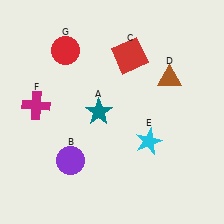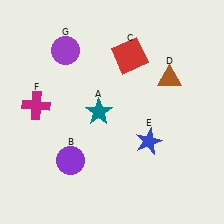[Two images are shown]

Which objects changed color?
E changed from cyan to blue. G changed from red to purple.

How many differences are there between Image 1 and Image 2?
There are 2 differences between the two images.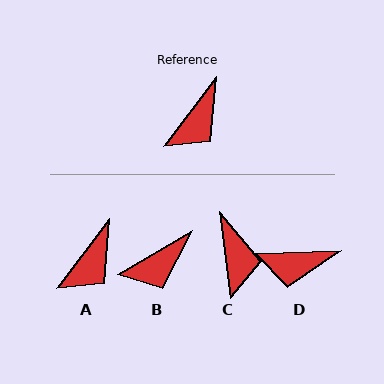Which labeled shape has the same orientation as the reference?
A.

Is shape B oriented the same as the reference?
No, it is off by about 23 degrees.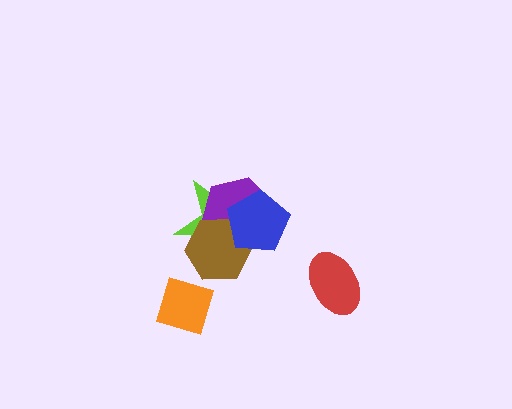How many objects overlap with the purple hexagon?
3 objects overlap with the purple hexagon.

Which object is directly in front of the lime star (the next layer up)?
The purple hexagon is directly in front of the lime star.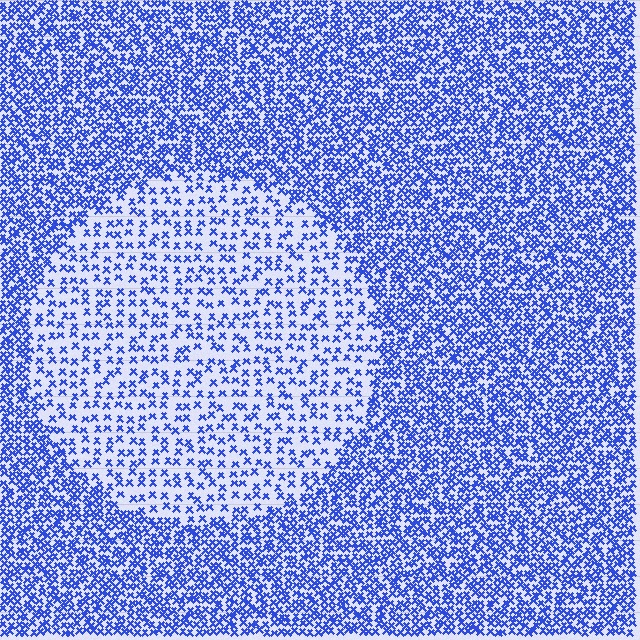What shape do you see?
I see a circle.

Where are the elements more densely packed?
The elements are more densely packed outside the circle boundary.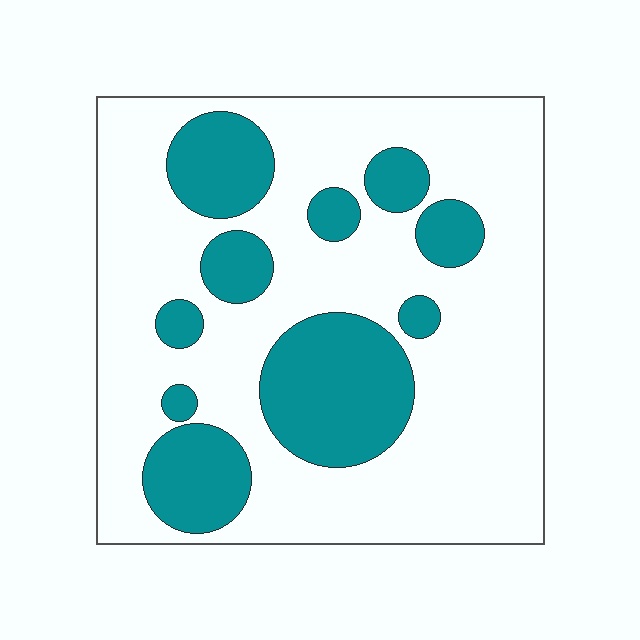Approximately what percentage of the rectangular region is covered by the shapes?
Approximately 30%.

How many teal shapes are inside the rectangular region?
10.